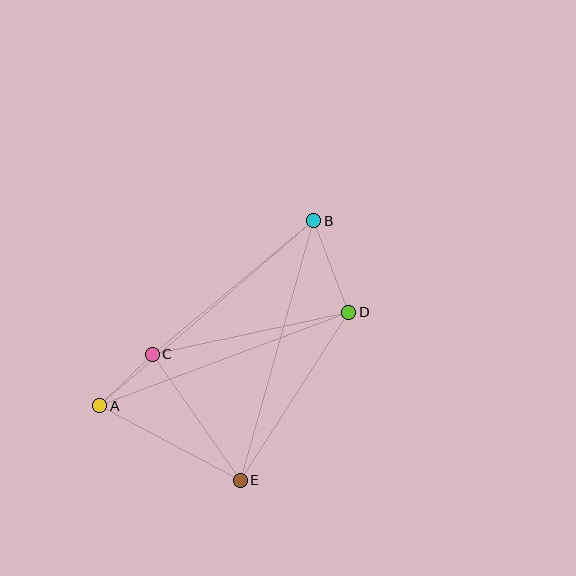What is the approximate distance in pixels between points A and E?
The distance between A and E is approximately 159 pixels.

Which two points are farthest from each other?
Points A and B are farthest from each other.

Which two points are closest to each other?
Points A and C are closest to each other.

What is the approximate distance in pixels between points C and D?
The distance between C and D is approximately 201 pixels.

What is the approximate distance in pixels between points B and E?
The distance between B and E is approximately 270 pixels.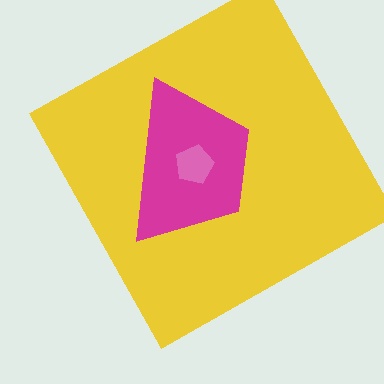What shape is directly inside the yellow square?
The magenta trapezoid.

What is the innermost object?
The pink pentagon.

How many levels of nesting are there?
3.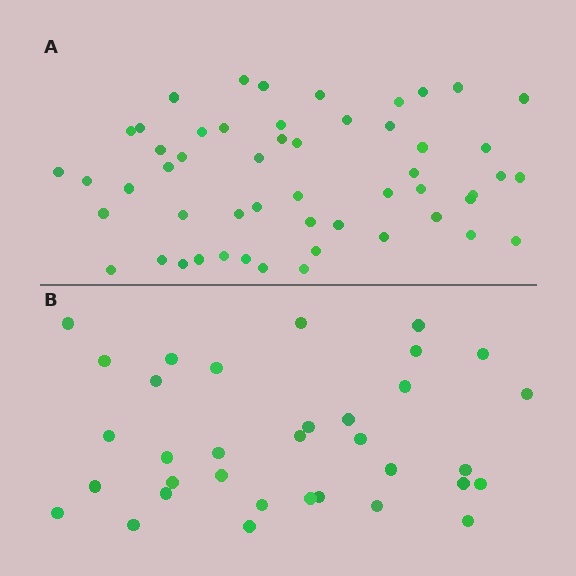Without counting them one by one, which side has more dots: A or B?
Region A (the top region) has more dots.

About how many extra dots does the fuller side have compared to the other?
Region A has approximately 20 more dots than region B.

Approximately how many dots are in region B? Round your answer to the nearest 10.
About 30 dots. (The exact count is 34, which rounds to 30.)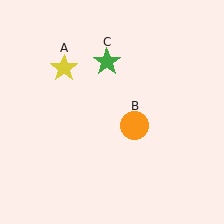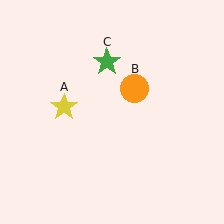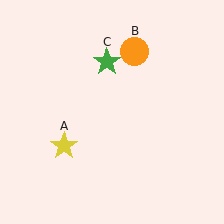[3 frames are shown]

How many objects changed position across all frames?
2 objects changed position: yellow star (object A), orange circle (object B).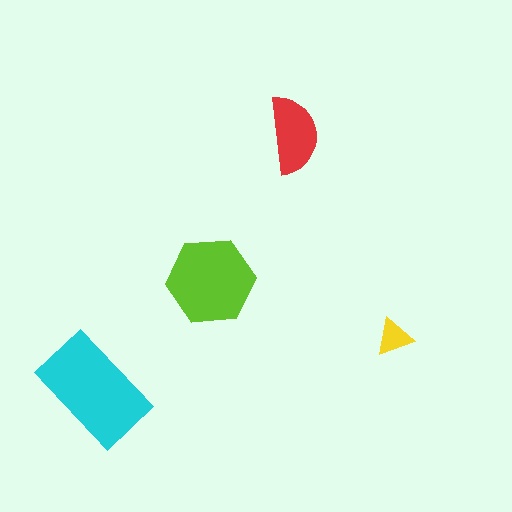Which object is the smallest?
The yellow triangle.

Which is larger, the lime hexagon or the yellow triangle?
The lime hexagon.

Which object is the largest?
The cyan rectangle.